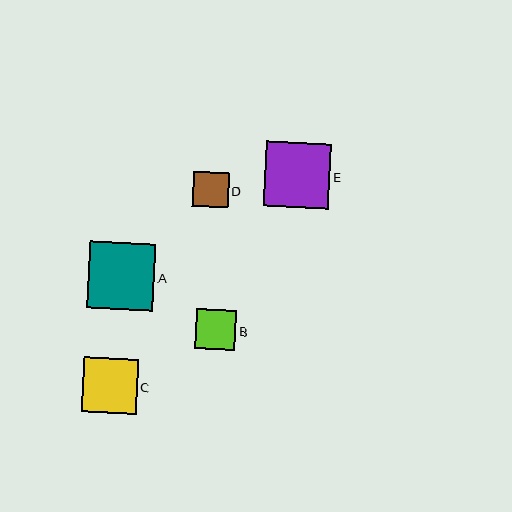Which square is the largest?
Square A is the largest with a size of approximately 67 pixels.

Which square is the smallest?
Square D is the smallest with a size of approximately 36 pixels.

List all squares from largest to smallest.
From largest to smallest: A, E, C, B, D.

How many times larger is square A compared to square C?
Square A is approximately 1.2 times the size of square C.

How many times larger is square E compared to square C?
Square E is approximately 1.2 times the size of square C.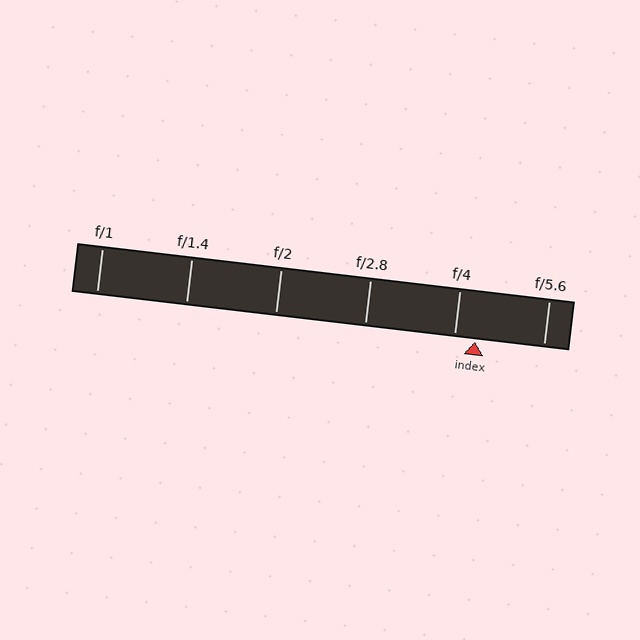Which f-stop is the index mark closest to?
The index mark is closest to f/4.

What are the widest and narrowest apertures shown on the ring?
The widest aperture shown is f/1 and the narrowest is f/5.6.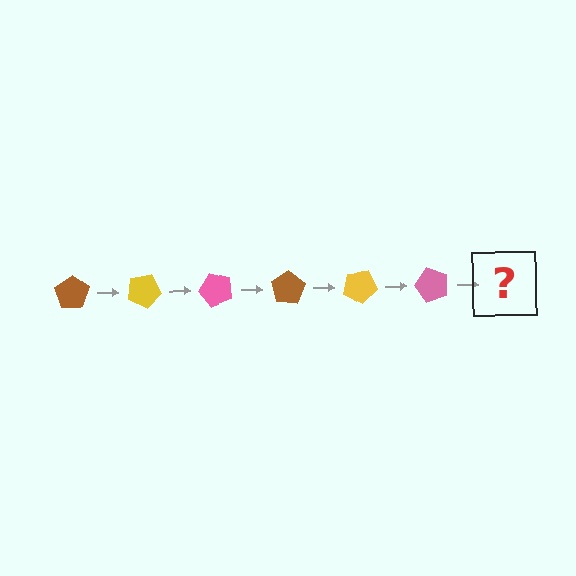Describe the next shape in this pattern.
It should be a brown pentagon, rotated 150 degrees from the start.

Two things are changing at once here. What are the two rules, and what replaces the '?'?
The two rules are that it rotates 25 degrees each step and the color cycles through brown, yellow, and pink. The '?' should be a brown pentagon, rotated 150 degrees from the start.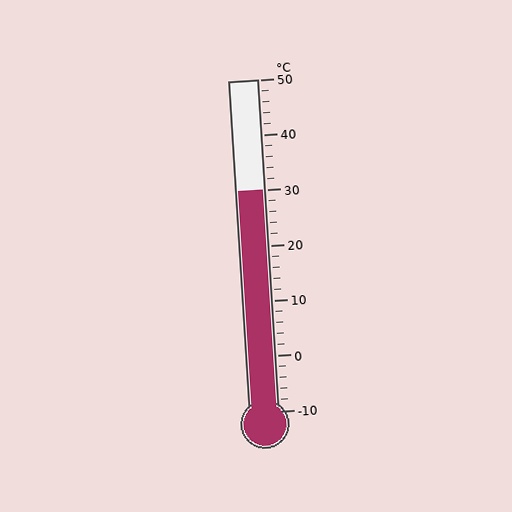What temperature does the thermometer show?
The thermometer shows approximately 30°C.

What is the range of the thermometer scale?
The thermometer scale ranges from -10°C to 50°C.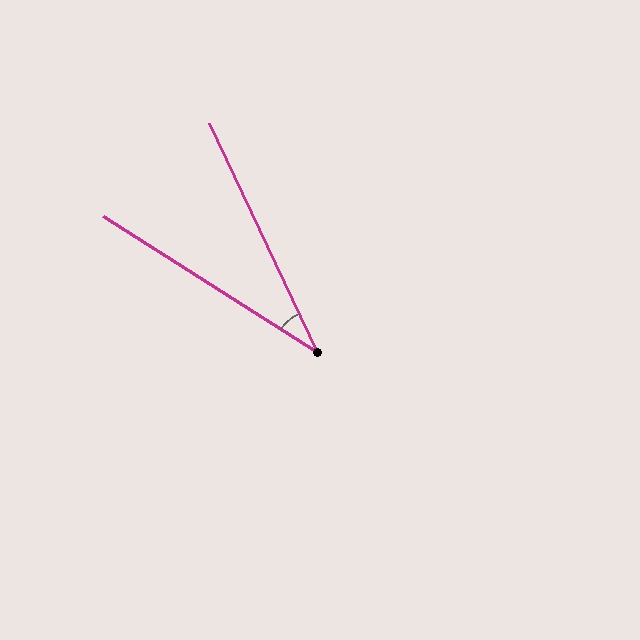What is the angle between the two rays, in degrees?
Approximately 32 degrees.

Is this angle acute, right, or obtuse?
It is acute.